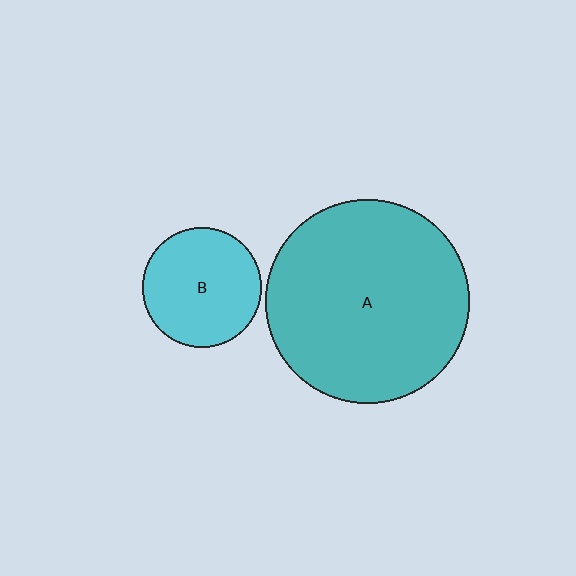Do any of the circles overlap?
No, none of the circles overlap.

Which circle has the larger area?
Circle A (teal).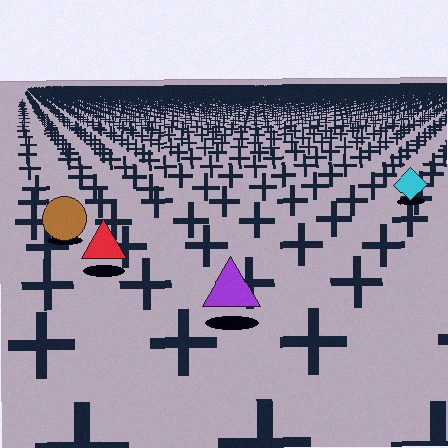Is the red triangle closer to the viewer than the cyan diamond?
Yes. The red triangle is closer — you can tell from the texture gradient: the ground texture is coarser near it.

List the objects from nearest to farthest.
From nearest to farthest: the purple triangle, the red triangle, the brown circle, the cyan diamond.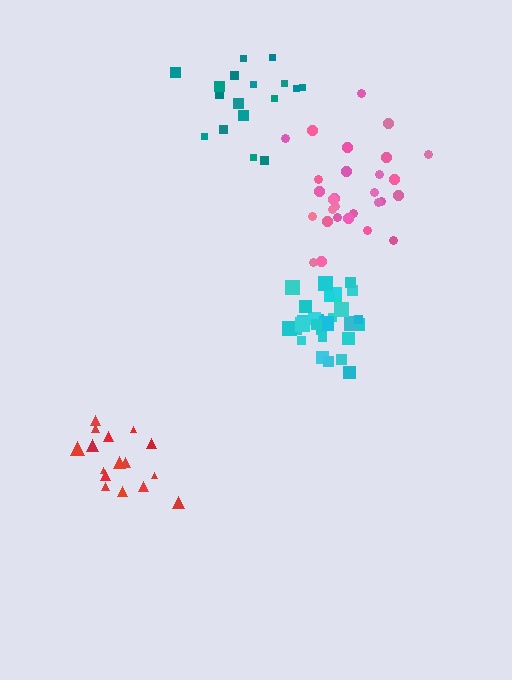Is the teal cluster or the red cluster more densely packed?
Red.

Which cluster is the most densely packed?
Cyan.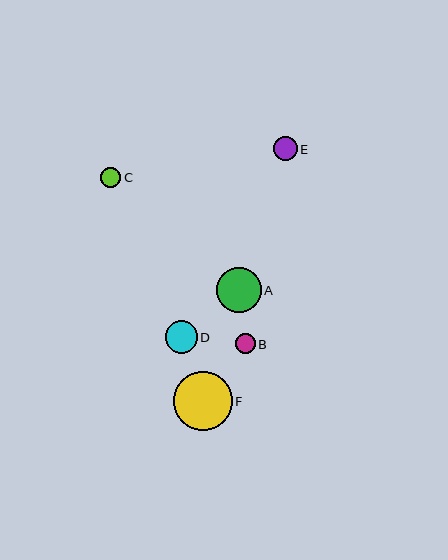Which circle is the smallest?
Circle B is the smallest with a size of approximately 19 pixels.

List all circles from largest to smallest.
From largest to smallest: F, A, D, E, C, B.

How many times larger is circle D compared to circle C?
Circle D is approximately 1.6 times the size of circle C.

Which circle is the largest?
Circle F is the largest with a size of approximately 59 pixels.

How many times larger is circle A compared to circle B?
Circle A is approximately 2.3 times the size of circle B.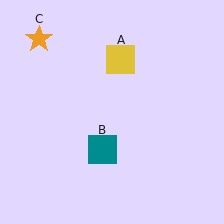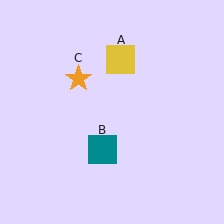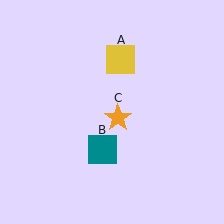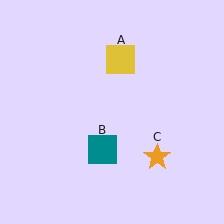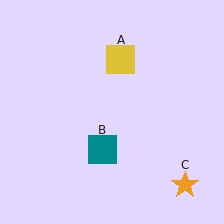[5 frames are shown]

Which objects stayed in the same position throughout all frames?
Yellow square (object A) and teal square (object B) remained stationary.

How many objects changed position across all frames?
1 object changed position: orange star (object C).